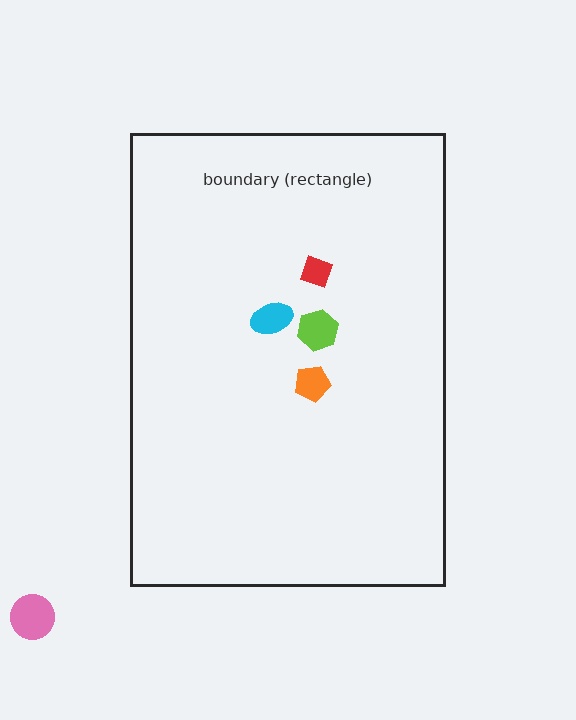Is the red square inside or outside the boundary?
Inside.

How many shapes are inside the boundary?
4 inside, 1 outside.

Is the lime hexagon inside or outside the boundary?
Inside.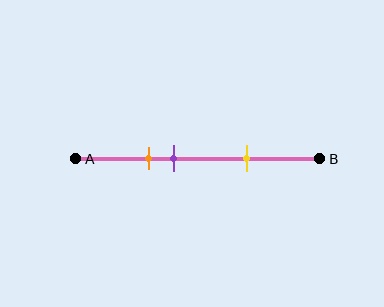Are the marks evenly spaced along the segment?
No, the marks are not evenly spaced.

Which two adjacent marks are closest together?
The orange and purple marks are the closest adjacent pair.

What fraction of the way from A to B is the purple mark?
The purple mark is approximately 40% (0.4) of the way from A to B.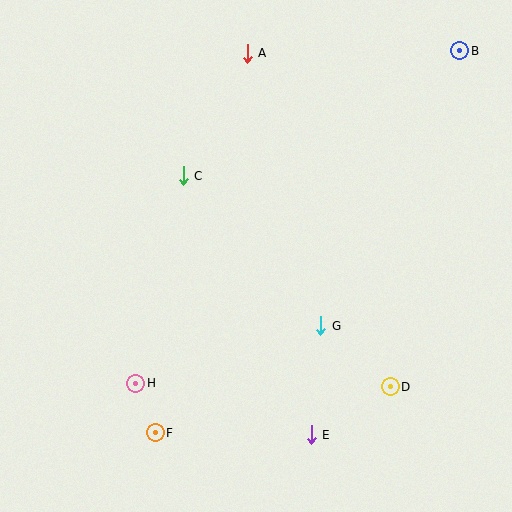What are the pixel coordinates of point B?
Point B is at (460, 51).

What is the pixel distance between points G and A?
The distance between G and A is 282 pixels.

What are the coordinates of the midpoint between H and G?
The midpoint between H and G is at (228, 354).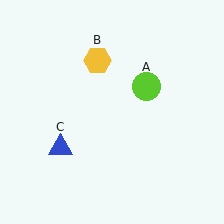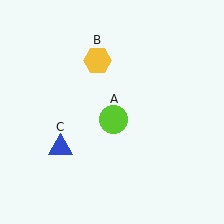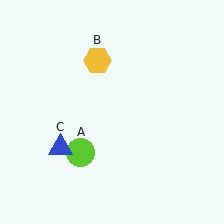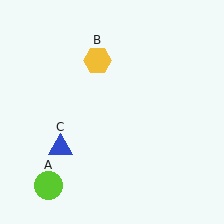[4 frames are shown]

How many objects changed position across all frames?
1 object changed position: lime circle (object A).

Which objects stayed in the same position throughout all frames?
Yellow hexagon (object B) and blue triangle (object C) remained stationary.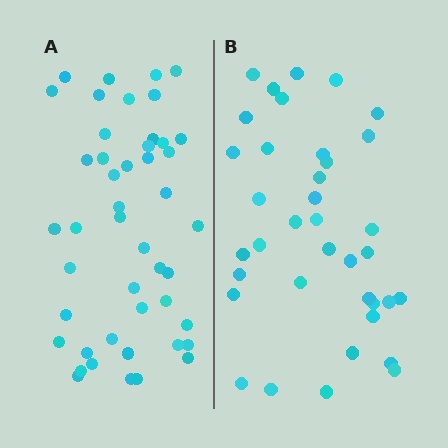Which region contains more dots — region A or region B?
Region A (the left region) has more dots.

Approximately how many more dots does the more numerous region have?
Region A has roughly 8 or so more dots than region B.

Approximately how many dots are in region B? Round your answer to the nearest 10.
About 40 dots. (The exact count is 37, which rounds to 40.)